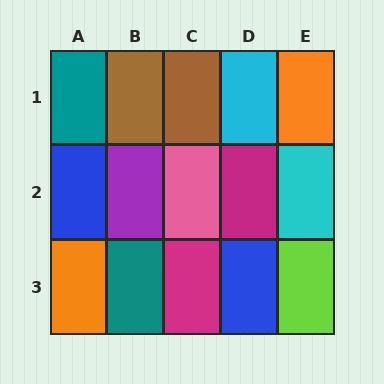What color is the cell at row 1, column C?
Brown.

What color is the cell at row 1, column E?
Orange.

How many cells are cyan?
2 cells are cyan.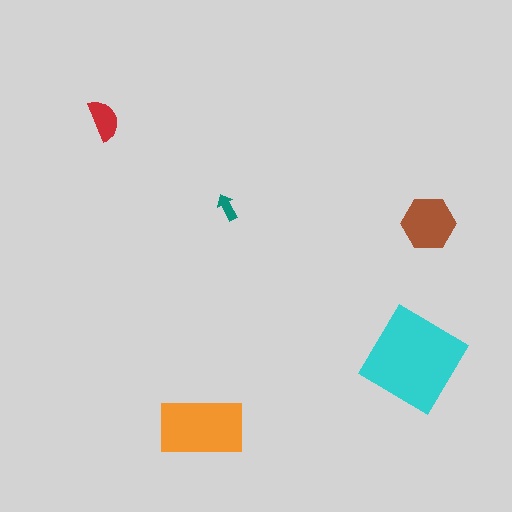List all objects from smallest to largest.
The teal arrow, the red semicircle, the brown hexagon, the orange rectangle, the cyan diamond.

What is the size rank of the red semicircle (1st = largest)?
4th.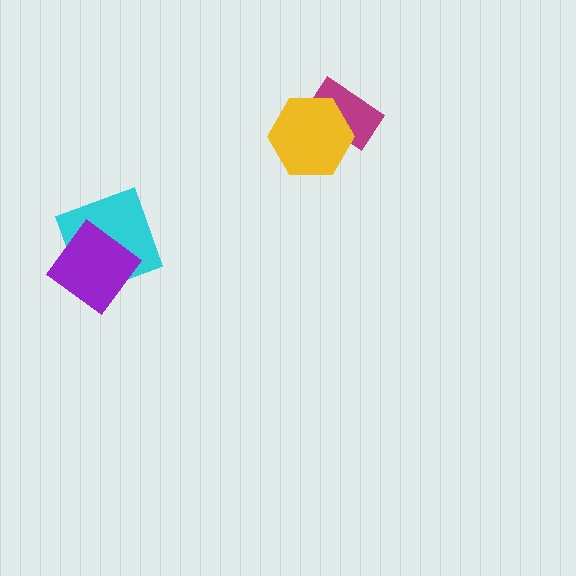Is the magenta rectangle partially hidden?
Yes, it is partially covered by another shape.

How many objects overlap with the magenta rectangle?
1 object overlaps with the magenta rectangle.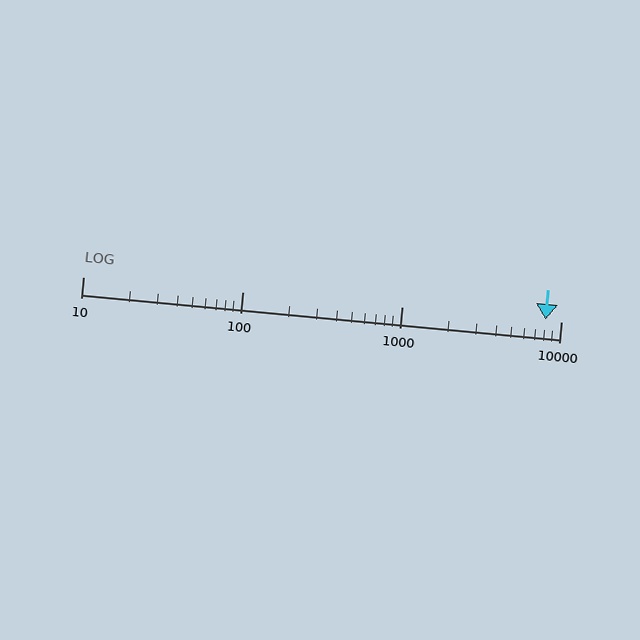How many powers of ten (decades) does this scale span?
The scale spans 3 decades, from 10 to 10000.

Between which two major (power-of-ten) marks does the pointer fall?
The pointer is between 1000 and 10000.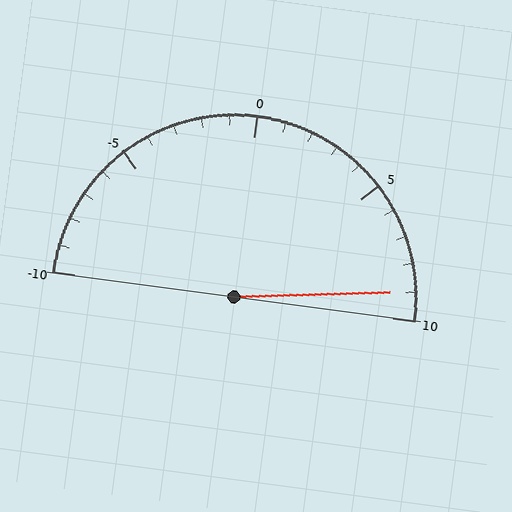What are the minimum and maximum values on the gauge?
The gauge ranges from -10 to 10.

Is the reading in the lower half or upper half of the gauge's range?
The reading is in the upper half of the range (-10 to 10).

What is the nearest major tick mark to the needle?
The nearest major tick mark is 10.